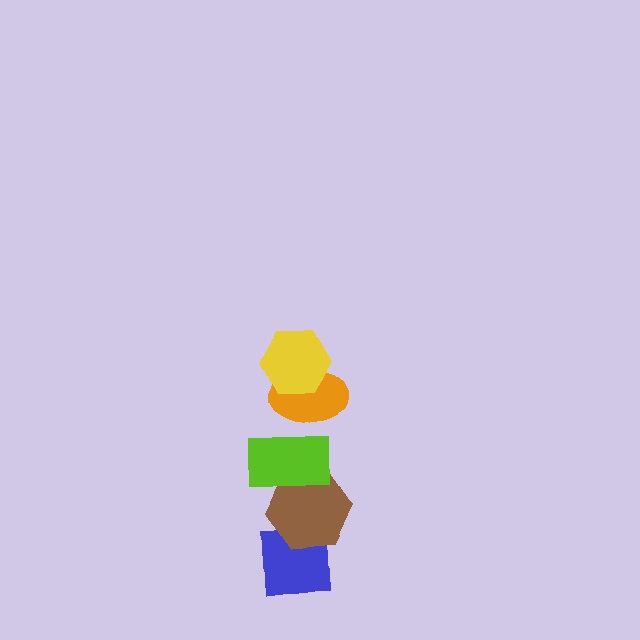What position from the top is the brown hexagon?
The brown hexagon is 4th from the top.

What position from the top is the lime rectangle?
The lime rectangle is 3rd from the top.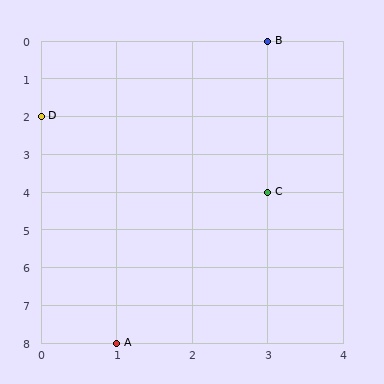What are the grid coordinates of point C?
Point C is at grid coordinates (3, 4).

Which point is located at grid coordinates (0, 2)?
Point D is at (0, 2).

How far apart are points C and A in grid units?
Points C and A are 2 columns and 4 rows apart (about 4.5 grid units diagonally).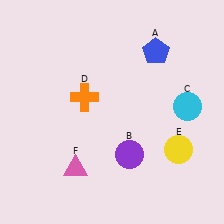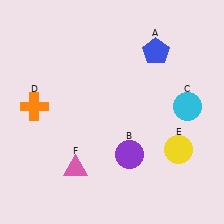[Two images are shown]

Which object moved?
The orange cross (D) moved left.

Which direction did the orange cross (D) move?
The orange cross (D) moved left.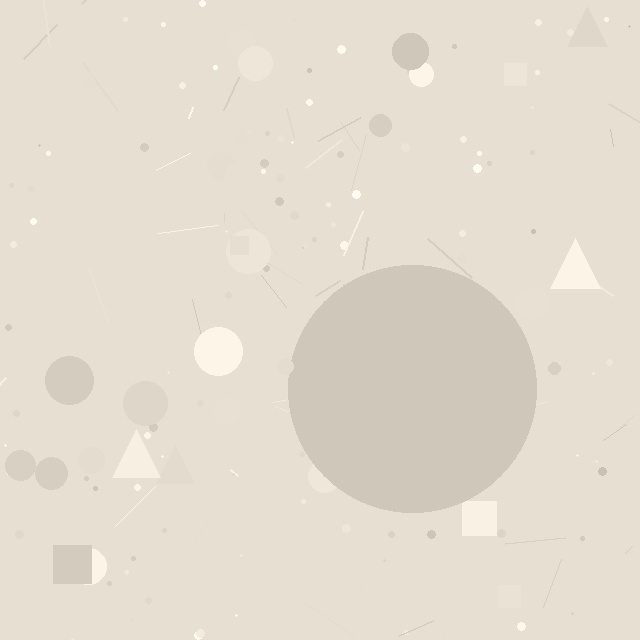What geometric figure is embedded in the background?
A circle is embedded in the background.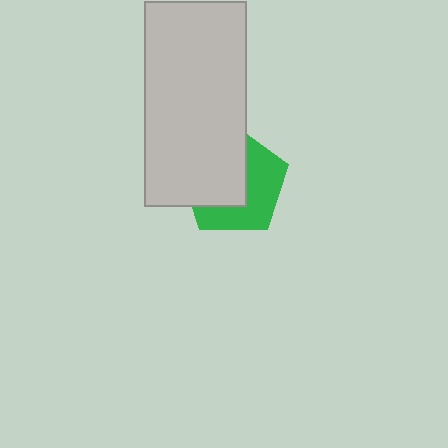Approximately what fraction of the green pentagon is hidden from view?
Roughly 53% of the green pentagon is hidden behind the light gray rectangle.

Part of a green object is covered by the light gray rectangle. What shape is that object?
It is a pentagon.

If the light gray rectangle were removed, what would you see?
You would see the complete green pentagon.